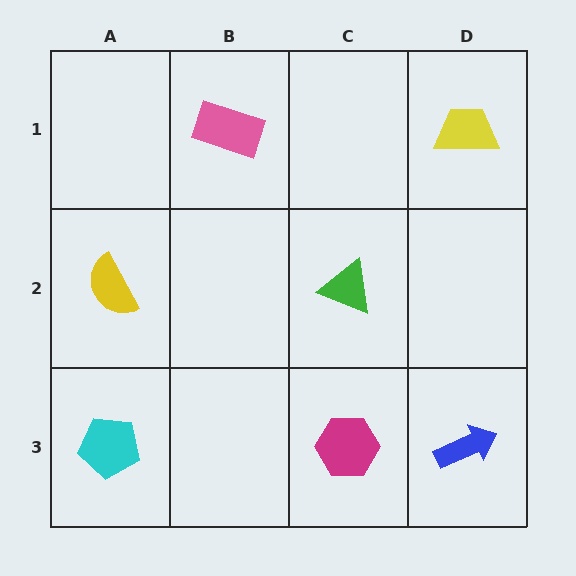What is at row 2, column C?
A green triangle.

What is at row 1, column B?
A pink rectangle.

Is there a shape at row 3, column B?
No, that cell is empty.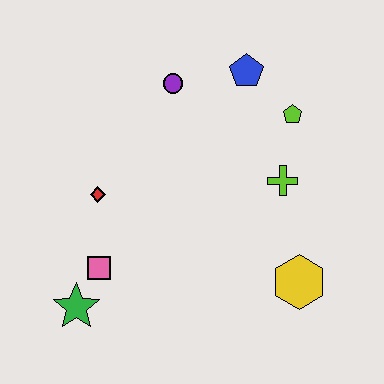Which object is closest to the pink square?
The green star is closest to the pink square.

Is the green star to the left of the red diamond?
Yes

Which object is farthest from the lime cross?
The green star is farthest from the lime cross.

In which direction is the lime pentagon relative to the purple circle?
The lime pentagon is to the right of the purple circle.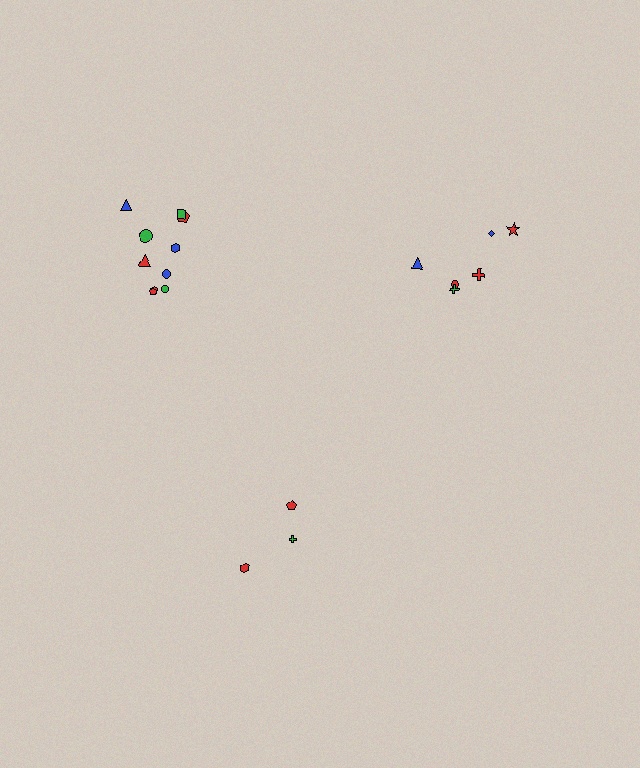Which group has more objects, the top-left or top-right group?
The top-left group.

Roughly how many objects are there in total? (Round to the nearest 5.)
Roughly 20 objects in total.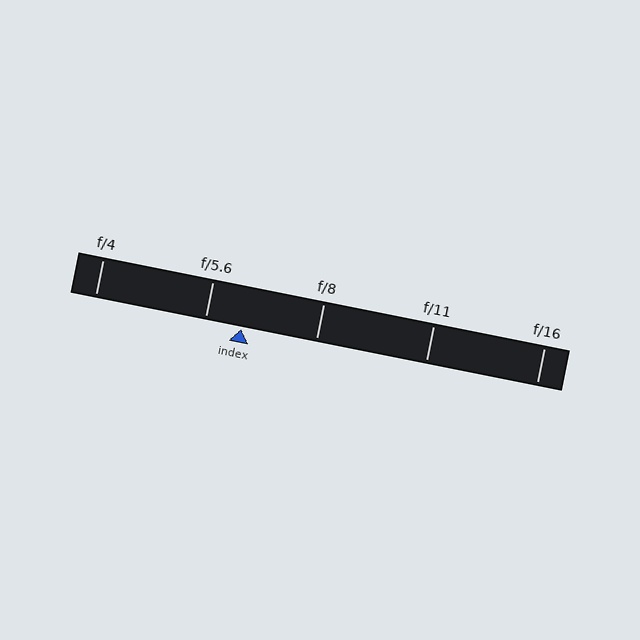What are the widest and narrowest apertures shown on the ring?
The widest aperture shown is f/4 and the narrowest is f/16.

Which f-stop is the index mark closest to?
The index mark is closest to f/5.6.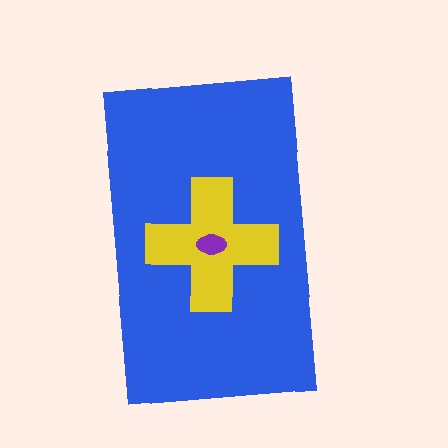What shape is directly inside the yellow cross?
The purple ellipse.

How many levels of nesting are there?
3.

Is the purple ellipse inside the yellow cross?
Yes.